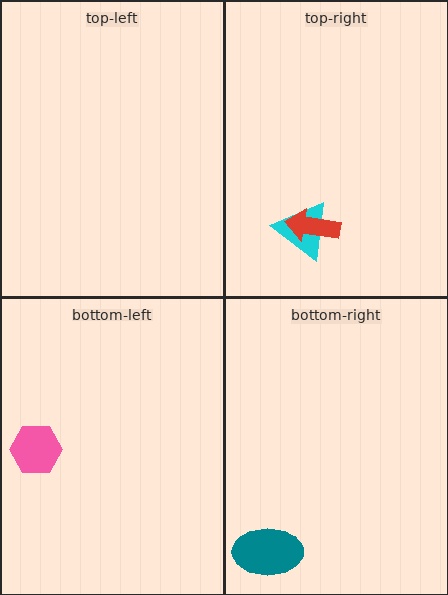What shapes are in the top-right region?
The cyan triangle, the red arrow.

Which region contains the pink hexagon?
The bottom-left region.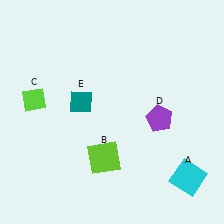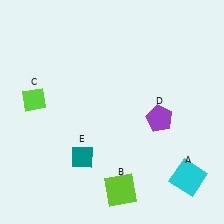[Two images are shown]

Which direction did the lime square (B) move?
The lime square (B) moved down.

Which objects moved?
The objects that moved are: the lime square (B), the teal diamond (E).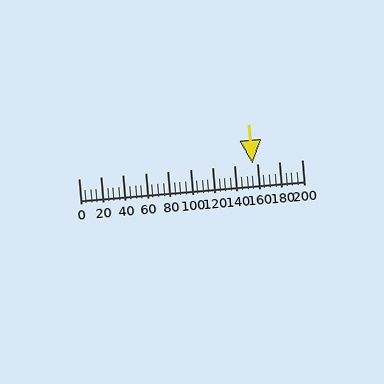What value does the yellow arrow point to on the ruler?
The yellow arrow points to approximately 156.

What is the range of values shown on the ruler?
The ruler shows values from 0 to 200.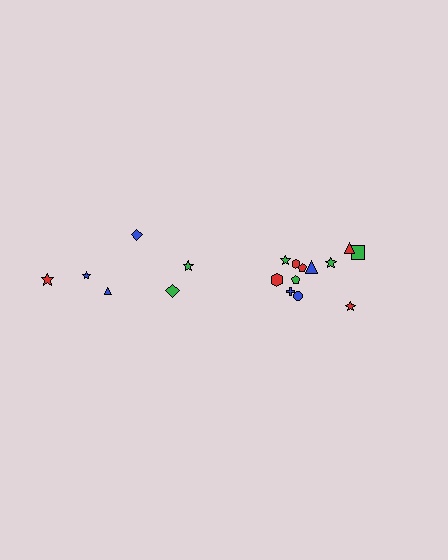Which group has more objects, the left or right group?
The right group.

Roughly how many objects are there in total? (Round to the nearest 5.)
Roughly 20 objects in total.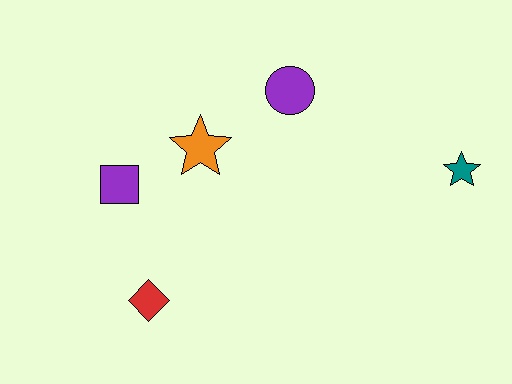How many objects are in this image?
There are 5 objects.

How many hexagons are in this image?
There are no hexagons.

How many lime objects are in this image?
There are no lime objects.